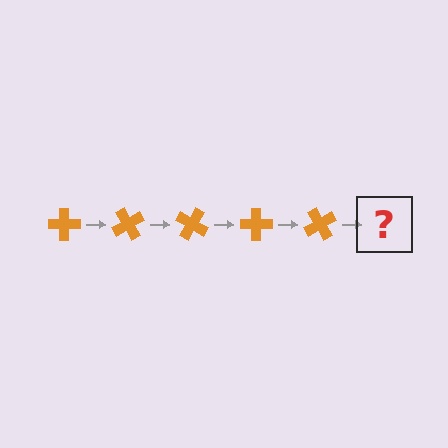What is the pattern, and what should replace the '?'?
The pattern is that the cross rotates 60 degrees each step. The '?' should be an orange cross rotated 300 degrees.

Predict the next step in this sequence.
The next step is an orange cross rotated 300 degrees.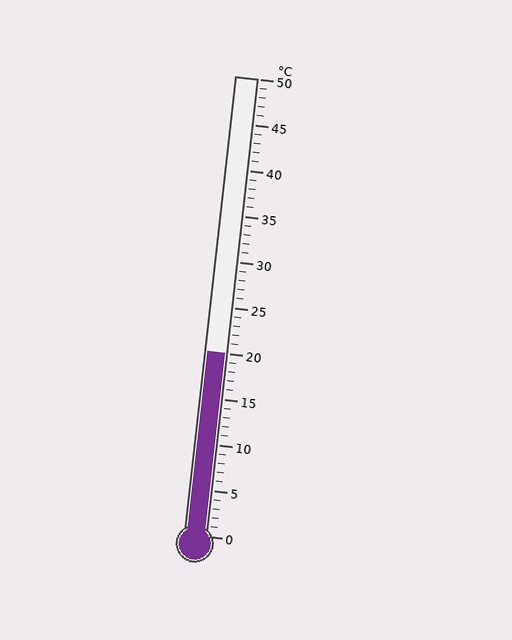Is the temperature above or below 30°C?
The temperature is below 30°C.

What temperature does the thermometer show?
The thermometer shows approximately 20°C.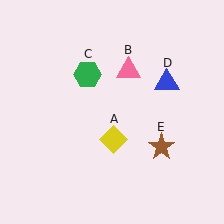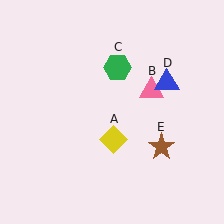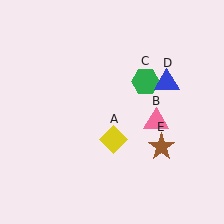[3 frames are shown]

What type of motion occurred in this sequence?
The pink triangle (object B), green hexagon (object C) rotated clockwise around the center of the scene.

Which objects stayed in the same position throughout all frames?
Yellow diamond (object A) and blue triangle (object D) and brown star (object E) remained stationary.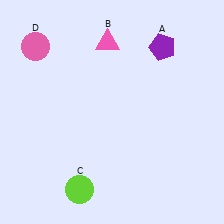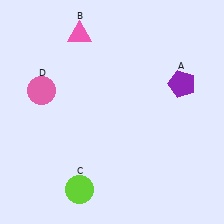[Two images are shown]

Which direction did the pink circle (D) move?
The pink circle (D) moved down.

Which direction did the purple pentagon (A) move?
The purple pentagon (A) moved down.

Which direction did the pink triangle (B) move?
The pink triangle (B) moved left.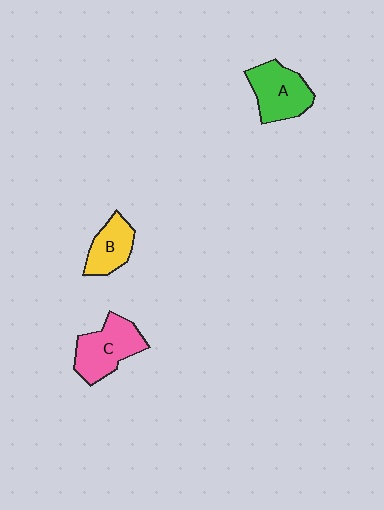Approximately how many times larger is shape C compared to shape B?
Approximately 1.5 times.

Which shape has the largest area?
Shape C (pink).